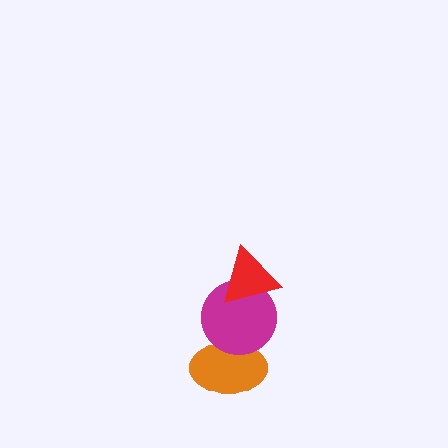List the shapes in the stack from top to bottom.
From top to bottom: the red triangle, the magenta circle, the orange ellipse.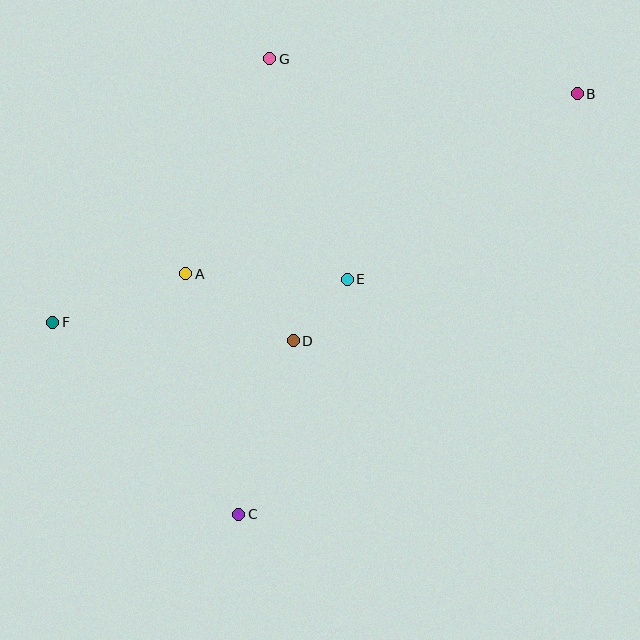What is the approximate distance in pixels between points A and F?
The distance between A and F is approximately 142 pixels.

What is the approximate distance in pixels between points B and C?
The distance between B and C is approximately 540 pixels.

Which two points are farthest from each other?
Points B and F are farthest from each other.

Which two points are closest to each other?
Points D and E are closest to each other.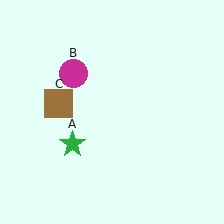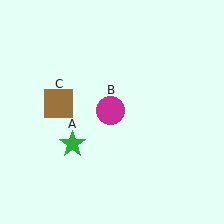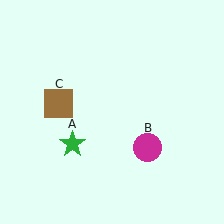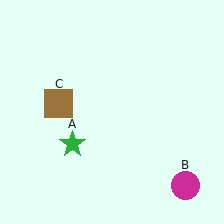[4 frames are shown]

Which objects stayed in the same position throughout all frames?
Green star (object A) and brown square (object C) remained stationary.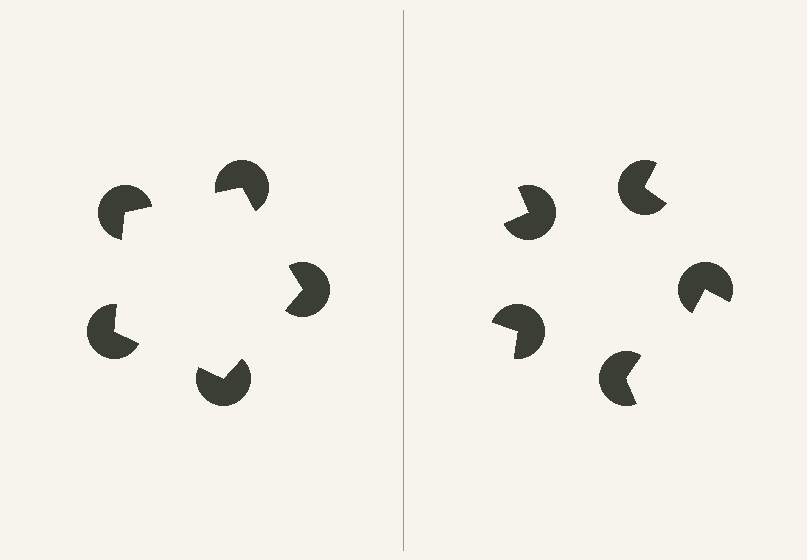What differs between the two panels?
The pac-man discs are positioned identically on both sides; only the wedge orientations differ. On the left they align to a pentagon; on the right they are misaligned.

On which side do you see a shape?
An illusory pentagon appears on the left side. On the right side the wedge cuts are rotated, so no coherent shape forms.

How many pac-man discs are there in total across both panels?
10 — 5 on each side.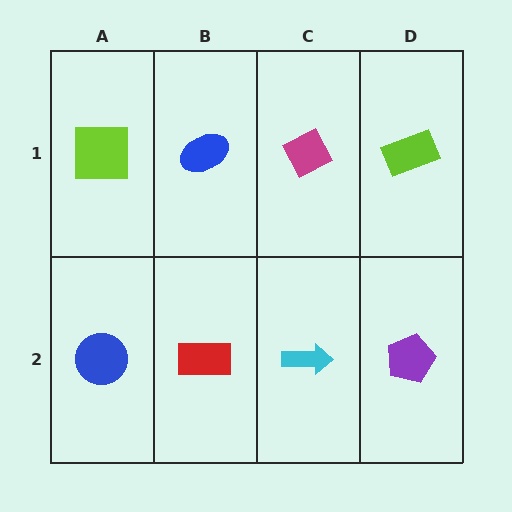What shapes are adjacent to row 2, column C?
A magenta diamond (row 1, column C), a red rectangle (row 2, column B), a purple pentagon (row 2, column D).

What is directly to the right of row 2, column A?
A red rectangle.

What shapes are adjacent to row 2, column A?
A lime square (row 1, column A), a red rectangle (row 2, column B).